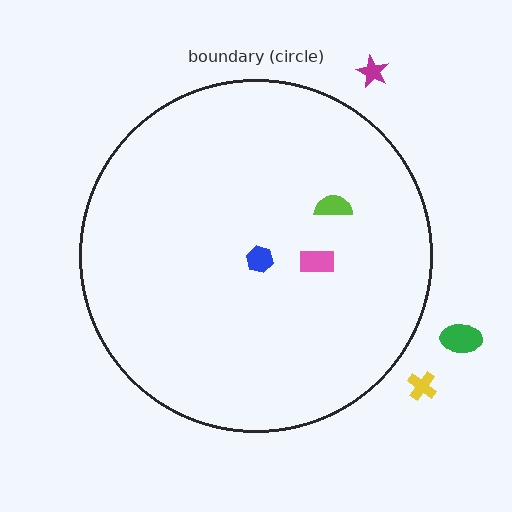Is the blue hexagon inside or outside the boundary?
Inside.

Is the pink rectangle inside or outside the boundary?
Inside.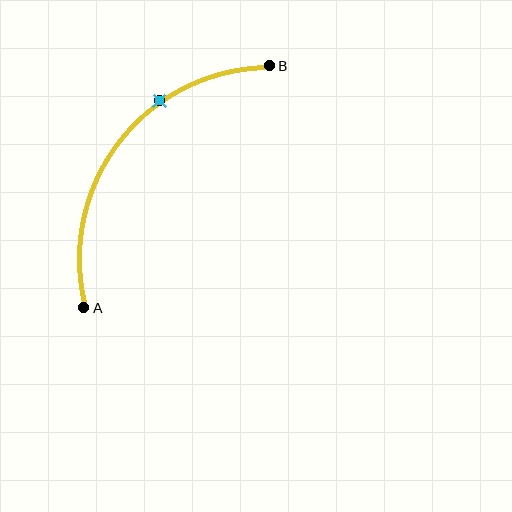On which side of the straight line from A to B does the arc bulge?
The arc bulges above and to the left of the straight line connecting A and B.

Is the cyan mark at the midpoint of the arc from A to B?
No. The cyan mark lies on the arc but is closer to endpoint B. The arc midpoint would be at the point on the curve equidistant along the arc from both A and B.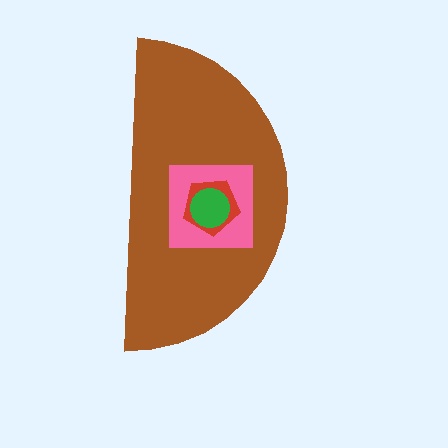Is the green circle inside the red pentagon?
Yes.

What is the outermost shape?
The brown semicircle.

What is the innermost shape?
The green circle.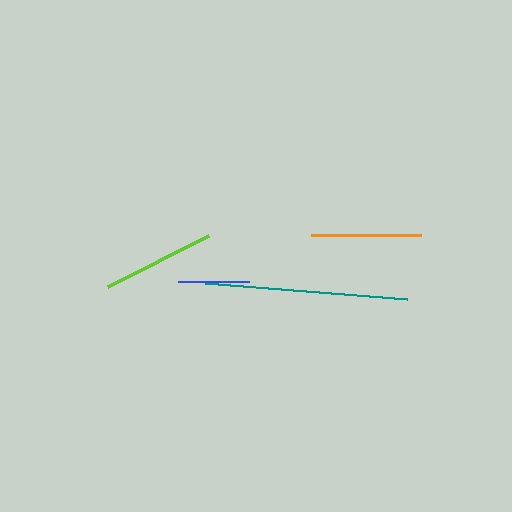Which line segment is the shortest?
The blue line is the shortest at approximately 72 pixels.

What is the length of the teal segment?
The teal segment is approximately 202 pixels long.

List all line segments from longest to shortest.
From longest to shortest: teal, lime, orange, blue.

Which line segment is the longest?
The teal line is the longest at approximately 202 pixels.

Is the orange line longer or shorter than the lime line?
The lime line is longer than the orange line.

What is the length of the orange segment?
The orange segment is approximately 110 pixels long.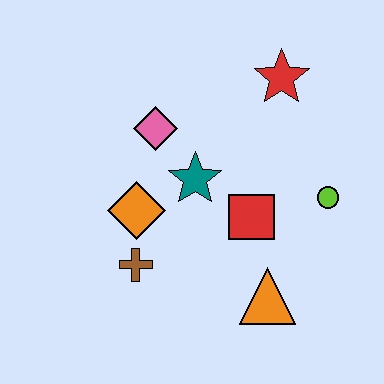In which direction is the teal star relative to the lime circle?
The teal star is to the left of the lime circle.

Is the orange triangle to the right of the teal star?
Yes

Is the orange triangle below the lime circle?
Yes